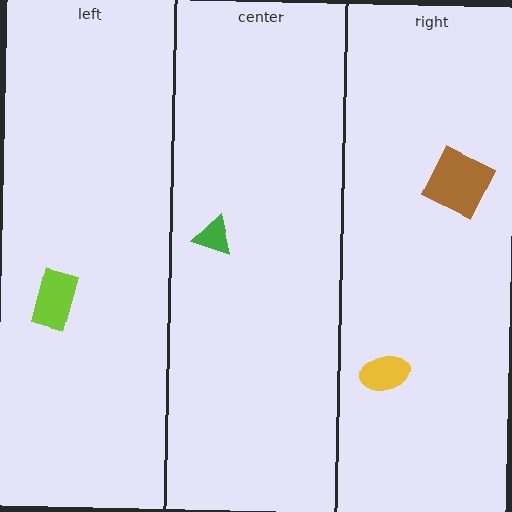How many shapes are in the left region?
1.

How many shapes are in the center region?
1.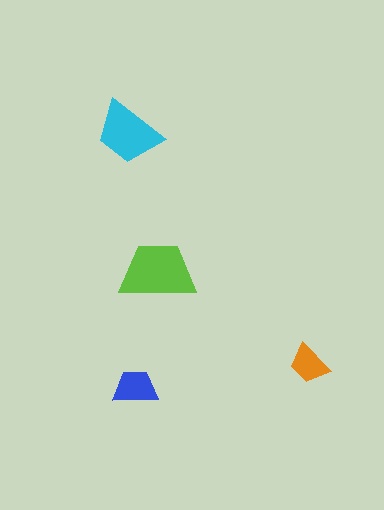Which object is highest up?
The cyan trapezoid is topmost.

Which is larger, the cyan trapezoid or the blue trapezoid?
The cyan one.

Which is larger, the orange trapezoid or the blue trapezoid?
The blue one.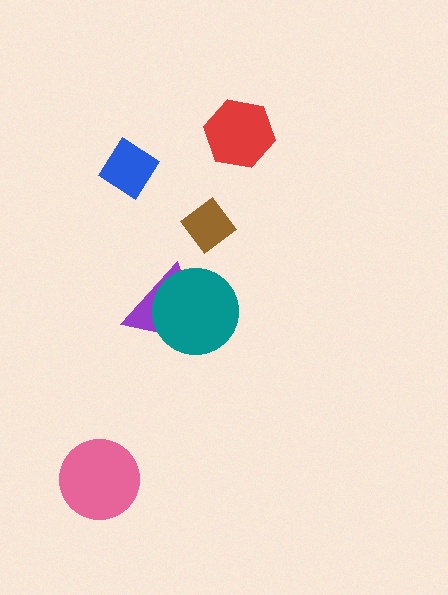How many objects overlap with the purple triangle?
1 object overlaps with the purple triangle.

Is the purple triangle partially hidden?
Yes, it is partially covered by another shape.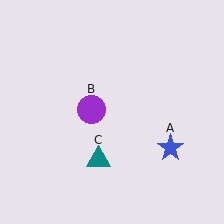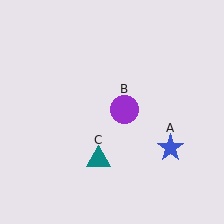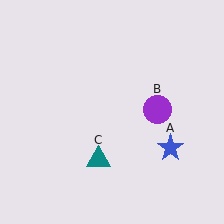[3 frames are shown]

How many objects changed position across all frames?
1 object changed position: purple circle (object B).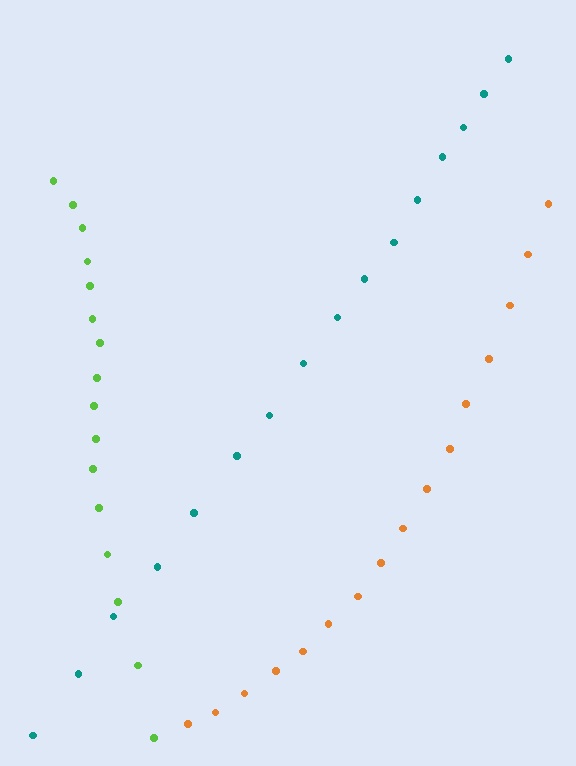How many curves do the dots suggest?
There are 3 distinct paths.